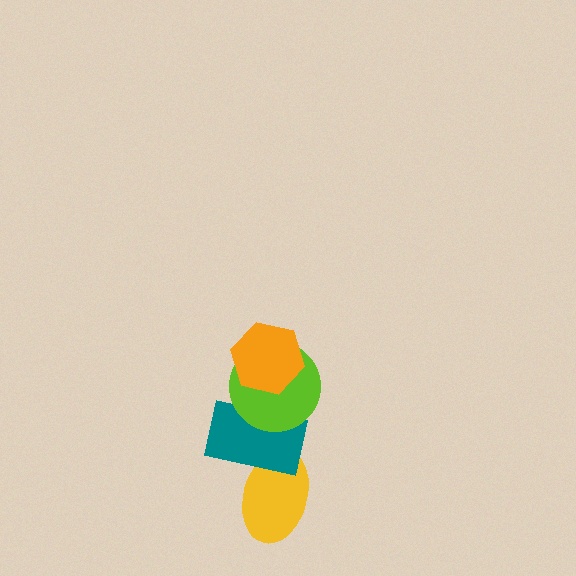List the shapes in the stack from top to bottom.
From top to bottom: the orange hexagon, the lime circle, the teal rectangle, the yellow ellipse.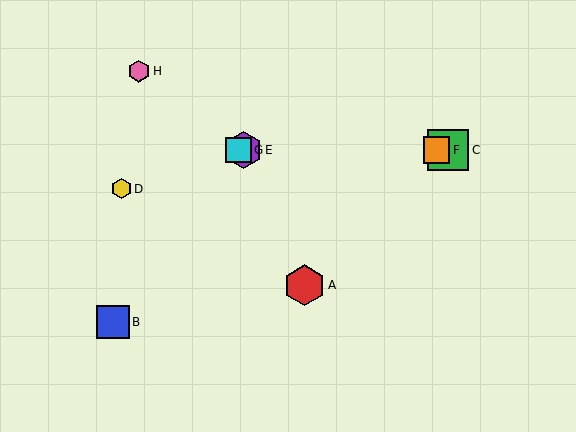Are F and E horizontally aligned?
Yes, both are at y≈150.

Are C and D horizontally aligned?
No, C is at y≈150 and D is at y≈189.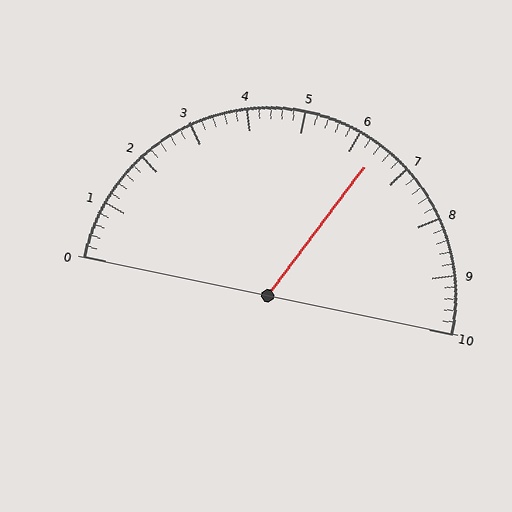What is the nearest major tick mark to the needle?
The nearest major tick mark is 6.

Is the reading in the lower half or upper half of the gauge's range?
The reading is in the upper half of the range (0 to 10).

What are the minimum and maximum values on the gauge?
The gauge ranges from 0 to 10.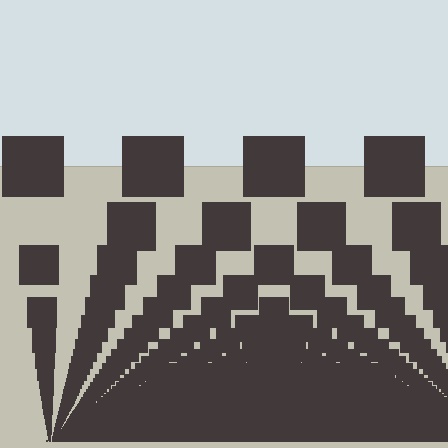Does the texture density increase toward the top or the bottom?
Density increases toward the bottom.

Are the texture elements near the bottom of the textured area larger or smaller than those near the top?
Smaller. The gradient is inverted — elements near the bottom are smaller and denser.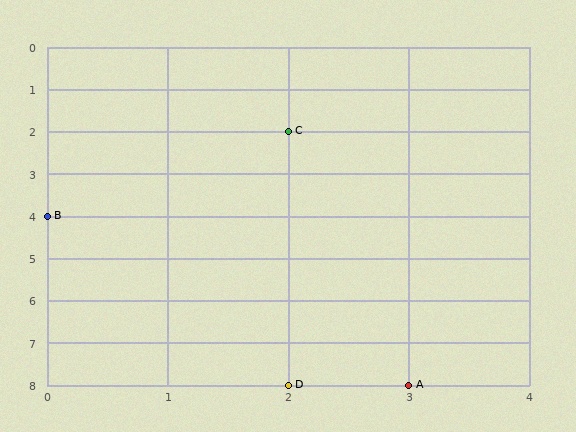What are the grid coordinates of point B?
Point B is at grid coordinates (0, 4).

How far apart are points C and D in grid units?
Points C and D are 6 rows apart.